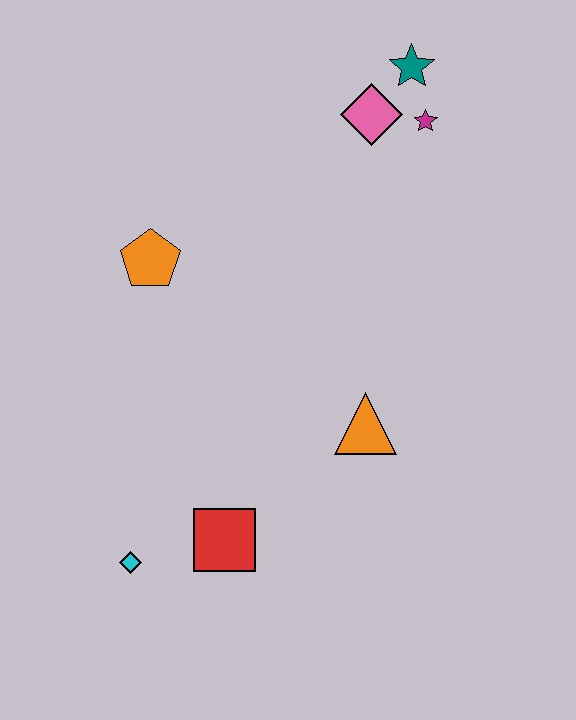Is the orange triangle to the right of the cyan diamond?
Yes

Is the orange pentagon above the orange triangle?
Yes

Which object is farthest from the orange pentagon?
The teal star is farthest from the orange pentagon.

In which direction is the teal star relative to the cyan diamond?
The teal star is above the cyan diamond.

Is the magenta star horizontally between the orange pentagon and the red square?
No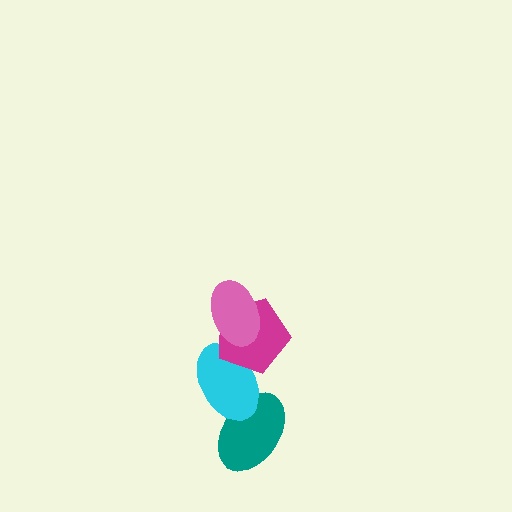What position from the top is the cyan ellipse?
The cyan ellipse is 3rd from the top.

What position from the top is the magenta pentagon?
The magenta pentagon is 2nd from the top.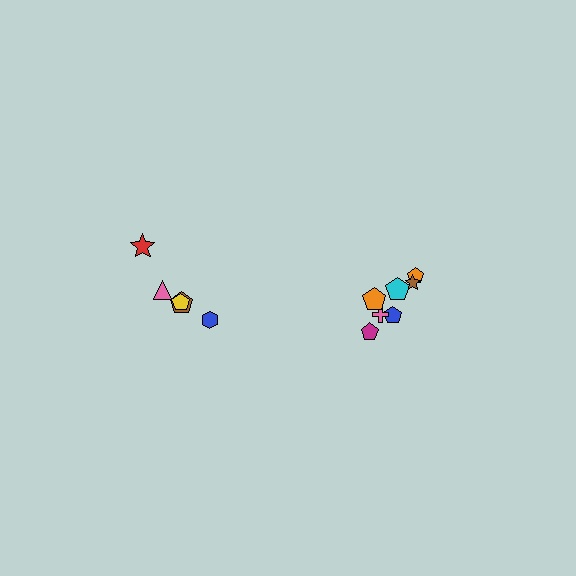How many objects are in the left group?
There are 5 objects.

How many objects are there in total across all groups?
There are 12 objects.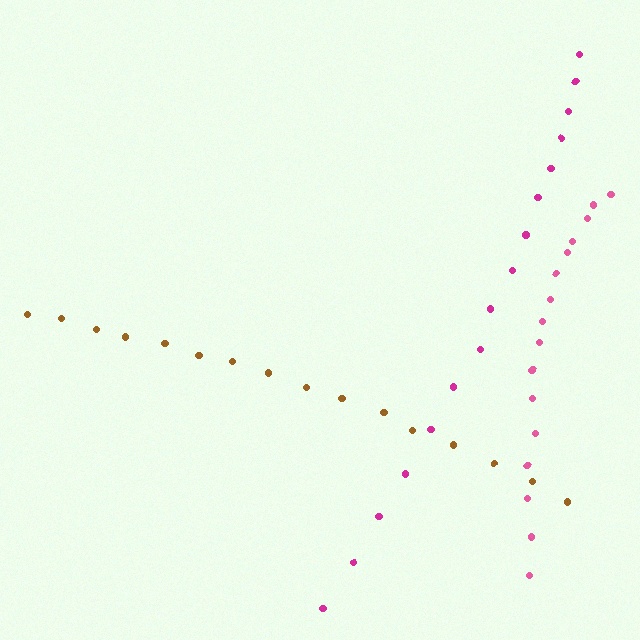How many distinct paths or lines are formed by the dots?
There are 3 distinct paths.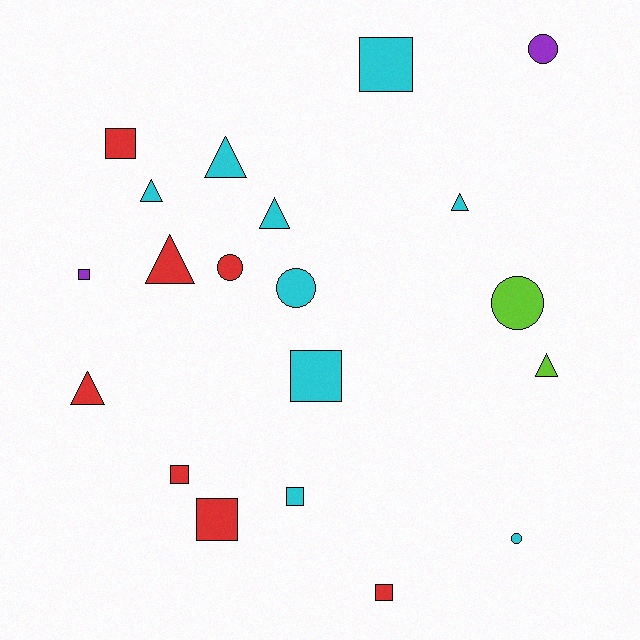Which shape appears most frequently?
Square, with 8 objects.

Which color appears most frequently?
Cyan, with 9 objects.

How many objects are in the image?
There are 20 objects.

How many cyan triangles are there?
There are 4 cyan triangles.